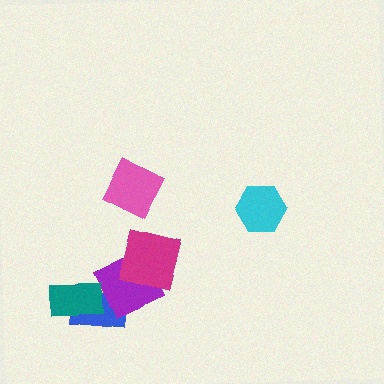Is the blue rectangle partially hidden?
Yes, it is partially covered by another shape.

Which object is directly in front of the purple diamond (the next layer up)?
The magenta square is directly in front of the purple diamond.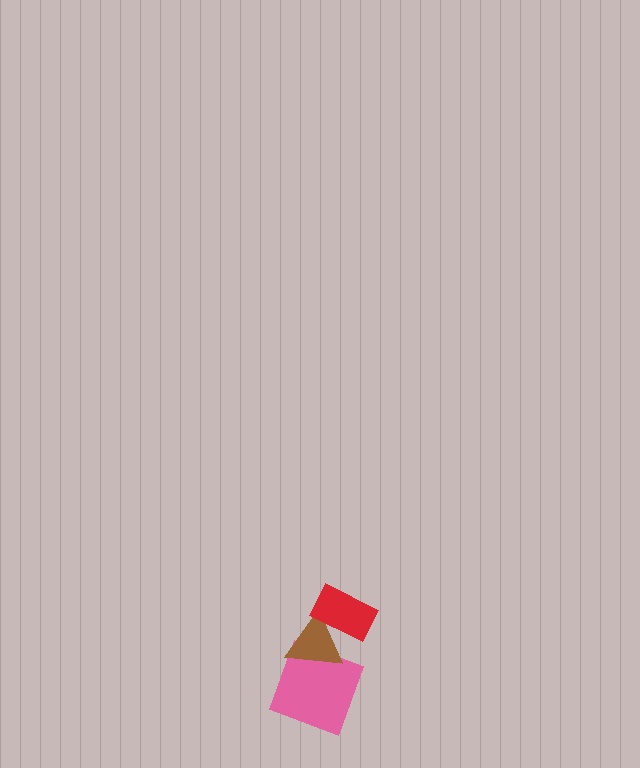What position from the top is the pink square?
The pink square is 3rd from the top.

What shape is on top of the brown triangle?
The red rectangle is on top of the brown triangle.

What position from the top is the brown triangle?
The brown triangle is 2nd from the top.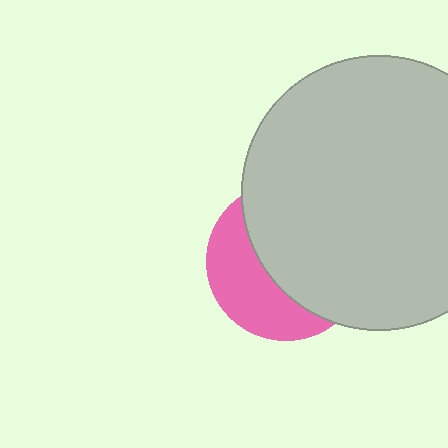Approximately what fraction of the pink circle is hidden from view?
Roughly 61% of the pink circle is hidden behind the light gray circle.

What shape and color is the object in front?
The object in front is a light gray circle.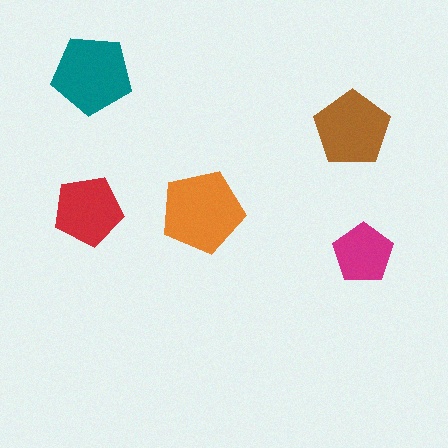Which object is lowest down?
The magenta pentagon is bottommost.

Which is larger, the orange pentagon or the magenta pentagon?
The orange one.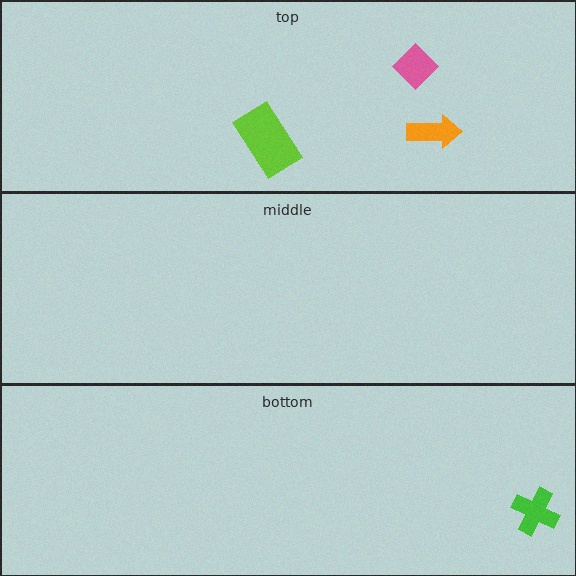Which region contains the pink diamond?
The top region.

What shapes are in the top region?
The lime rectangle, the pink diamond, the orange arrow.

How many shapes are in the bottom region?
1.